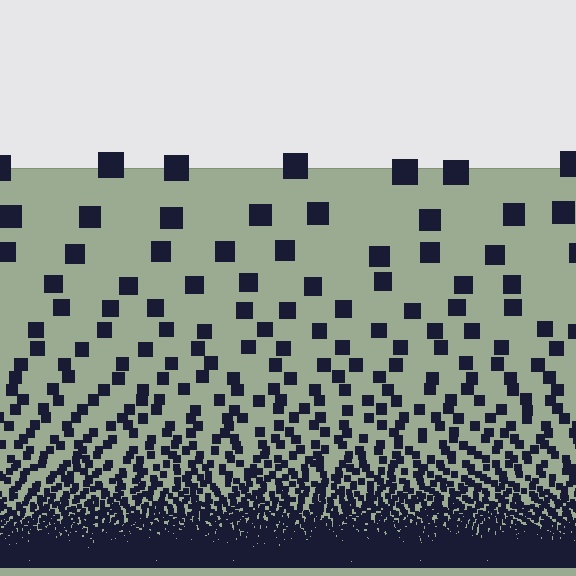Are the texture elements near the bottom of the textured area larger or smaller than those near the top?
Smaller. The gradient is inverted — elements near the bottom are smaller and denser.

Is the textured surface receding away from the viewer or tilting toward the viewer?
The surface appears to tilt toward the viewer. Texture elements get larger and sparser toward the top.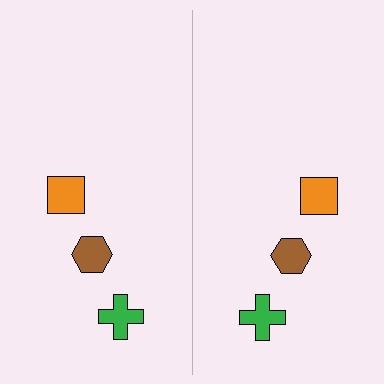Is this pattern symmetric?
Yes, this pattern has bilateral (reflection) symmetry.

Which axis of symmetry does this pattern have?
The pattern has a vertical axis of symmetry running through the center of the image.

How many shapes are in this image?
There are 6 shapes in this image.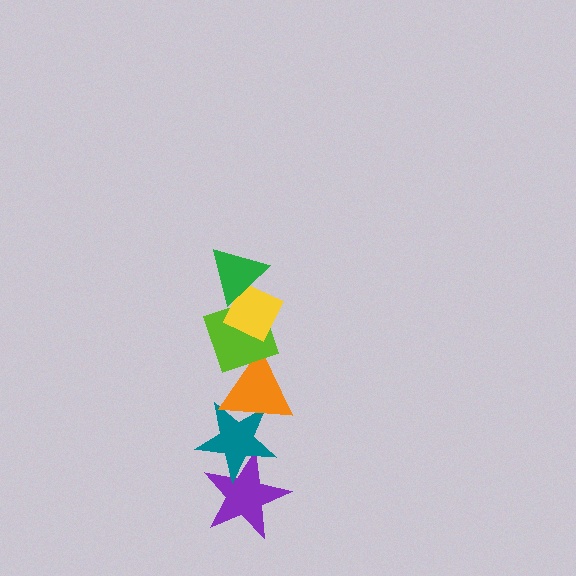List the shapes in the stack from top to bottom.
From top to bottom: the green triangle, the yellow diamond, the lime diamond, the orange triangle, the teal star, the purple star.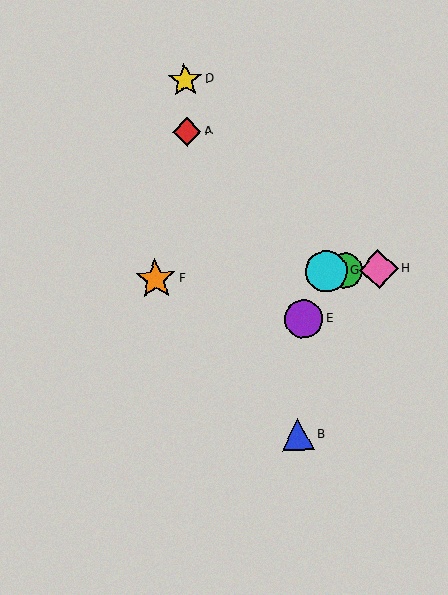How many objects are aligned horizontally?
4 objects (C, F, G, H) are aligned horizontally.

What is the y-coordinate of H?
Object H is at y≈269.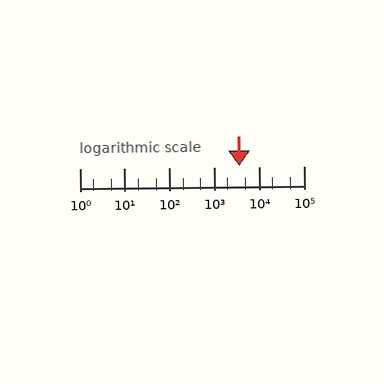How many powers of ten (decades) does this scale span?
The scale spans 5 decades, from 1 to 100000.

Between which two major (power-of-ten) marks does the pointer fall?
The pointer is between 1000 and 10000.